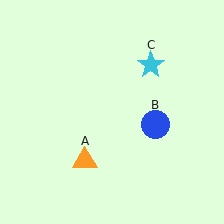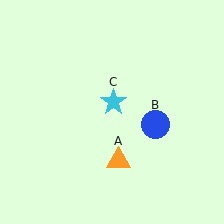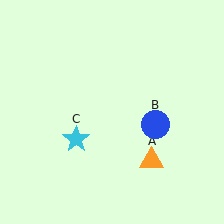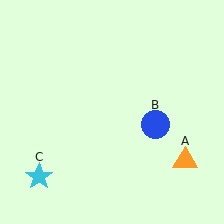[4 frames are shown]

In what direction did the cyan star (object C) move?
The cyan star (object C) moved down and to the left.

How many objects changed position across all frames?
2 objects changed position: orange triangle (object A), cyan star (object C).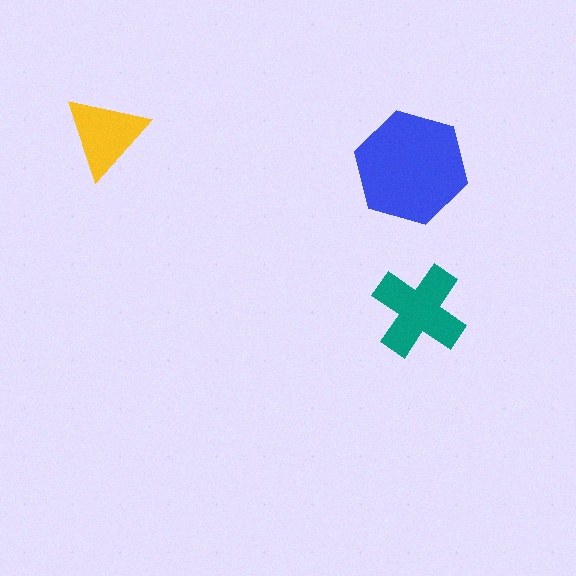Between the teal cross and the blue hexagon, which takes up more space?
The blue hexagon.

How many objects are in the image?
There are 3 objects in the image.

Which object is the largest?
The blue hexagon.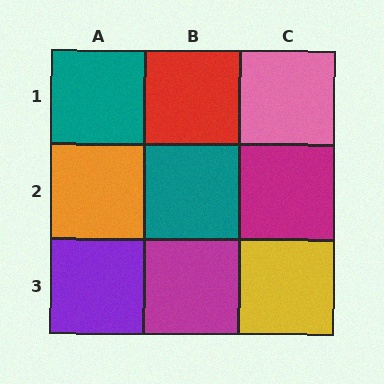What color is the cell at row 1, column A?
Teal.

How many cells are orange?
1 cell is orange.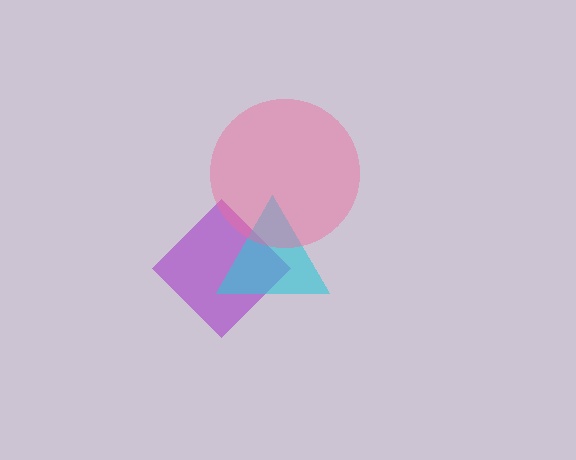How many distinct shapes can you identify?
There are 3 distinct shapes: a purple diamond, a cyan triangle, a pink circle.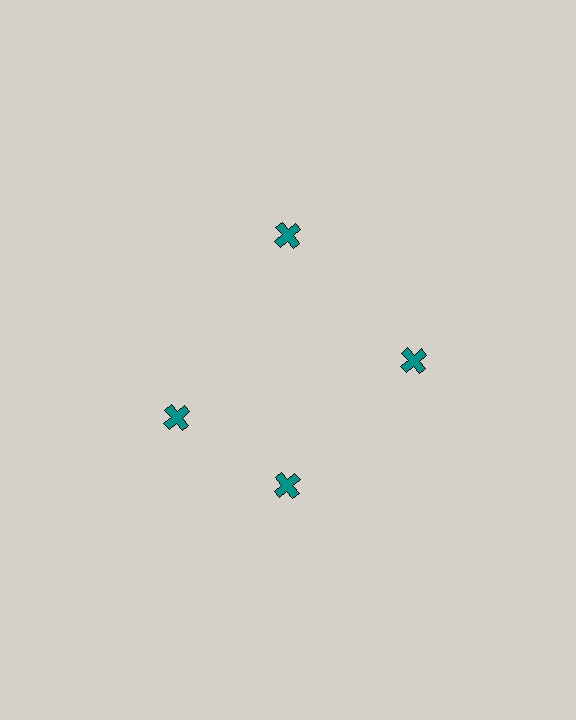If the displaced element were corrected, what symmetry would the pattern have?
It would have 4-fold rotational symmetry — the pattern would map onto itself every 90 degrees.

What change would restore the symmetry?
The symmetry would be restored by rotating it back into even spacing with its neighbors so that all 4 crosses sit at equal angles and equal distance from the center.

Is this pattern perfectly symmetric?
No. The 4 teal crosses are arranged in a ring, but one element near the 9 o'clock position is rotated out of alignment along the ring, breaking the 4-fold rotational symmetry.